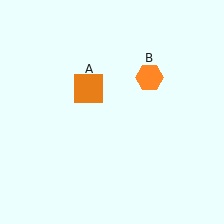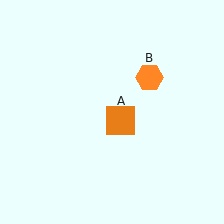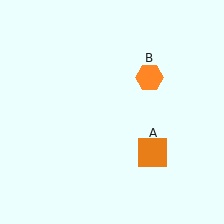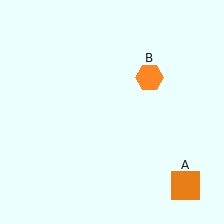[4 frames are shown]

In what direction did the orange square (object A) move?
The orange square (object A) moved down and to the right.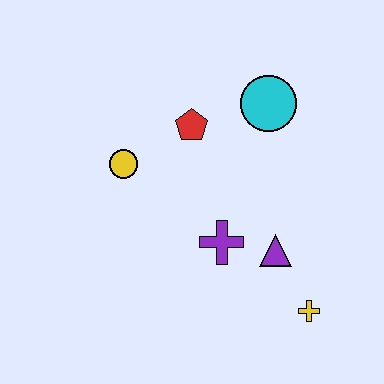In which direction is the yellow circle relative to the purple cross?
The yellow circle is to the left of the purple cross.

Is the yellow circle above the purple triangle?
Yes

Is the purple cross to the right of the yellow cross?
No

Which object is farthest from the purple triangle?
The yellow circle is farthest from the purple triangle.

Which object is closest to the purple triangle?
The purple cross is closest to the purple triangle.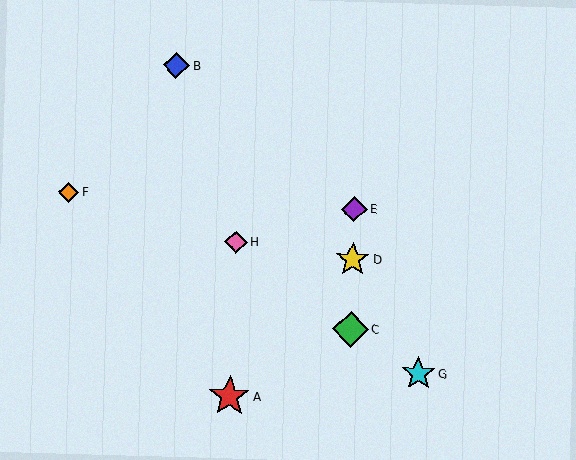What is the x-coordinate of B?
Object B is at x≈176.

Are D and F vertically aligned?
No, D is at x≈353 and F is at x≈69.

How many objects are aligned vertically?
3 objects (C, D, E) are aligned vertically.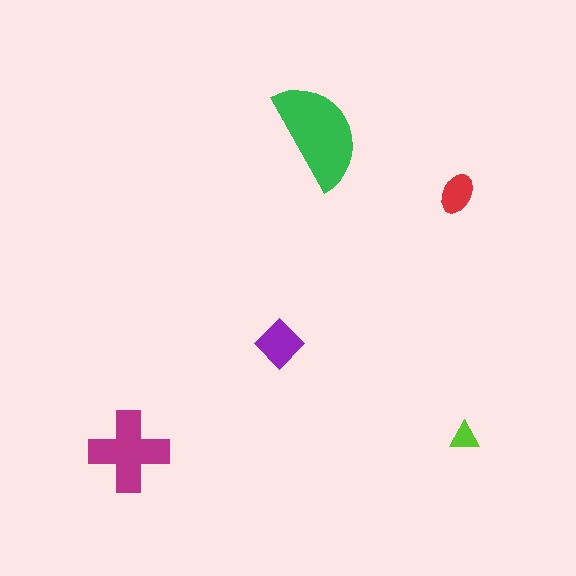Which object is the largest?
The green semicircle.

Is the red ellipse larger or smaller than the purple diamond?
Smaller.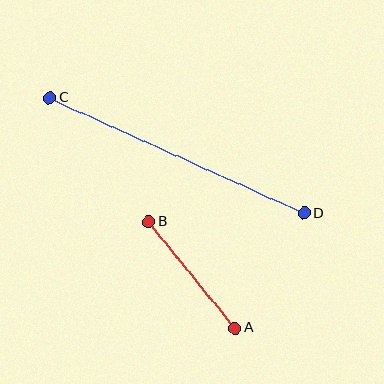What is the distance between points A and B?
The distance is approximately 137 pixels.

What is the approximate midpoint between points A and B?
The midpoint is at approximately (192, 275) pixels.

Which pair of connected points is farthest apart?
Points C and D are farthest apart.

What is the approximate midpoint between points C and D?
The midpoint is at approximately (177, 155) pixels.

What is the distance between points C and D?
The distance is approximately 279 pixels.